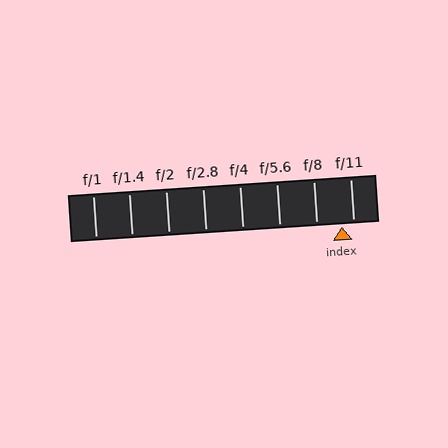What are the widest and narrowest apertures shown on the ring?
The widest aperture shown is f/1 and the narrowest is f/11.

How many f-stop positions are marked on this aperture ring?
There are 8 f-stop positions marked.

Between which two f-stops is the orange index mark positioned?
The index mark is between f/8 and f/11.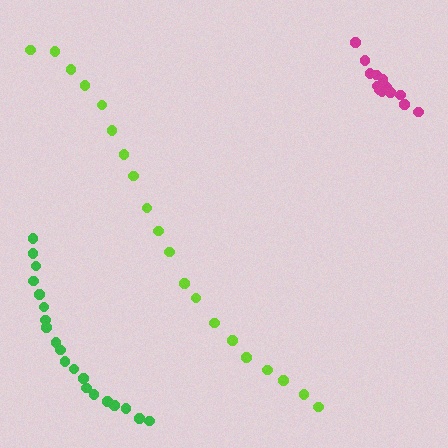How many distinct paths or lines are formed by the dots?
There are 3 distinct paths.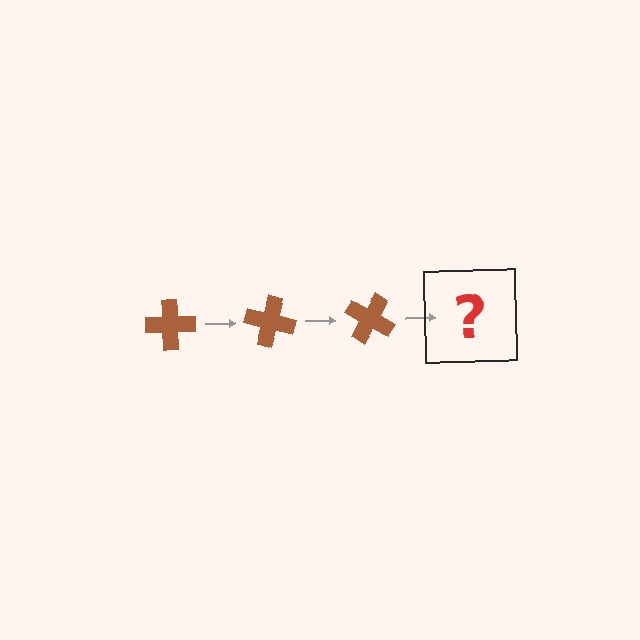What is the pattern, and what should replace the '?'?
The pattern is that the cross rotates 15 degrees each step. The '?' should be a brown cross rotated 45 degrees.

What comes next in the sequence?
The next element should be a brown cross rotated 45 degrees.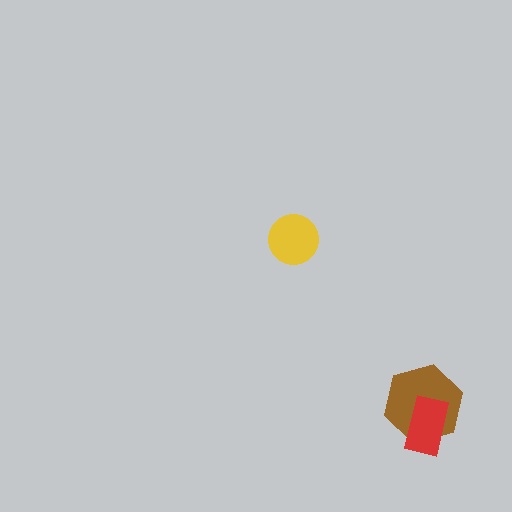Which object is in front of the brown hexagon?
The red rectangle is in front of the brown hexagon.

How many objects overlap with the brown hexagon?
1 object overlaps with the brown hexagon.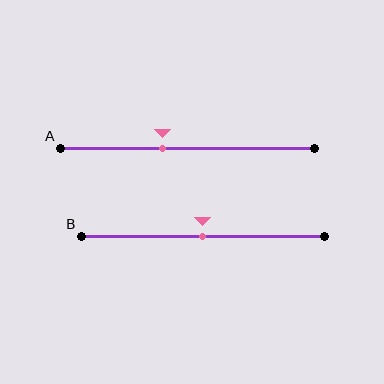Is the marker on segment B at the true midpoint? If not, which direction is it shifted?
Yes, the marker on segment B is at the true midpoint.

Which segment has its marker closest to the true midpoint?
Segment B has its marker closest to the true midpoint.